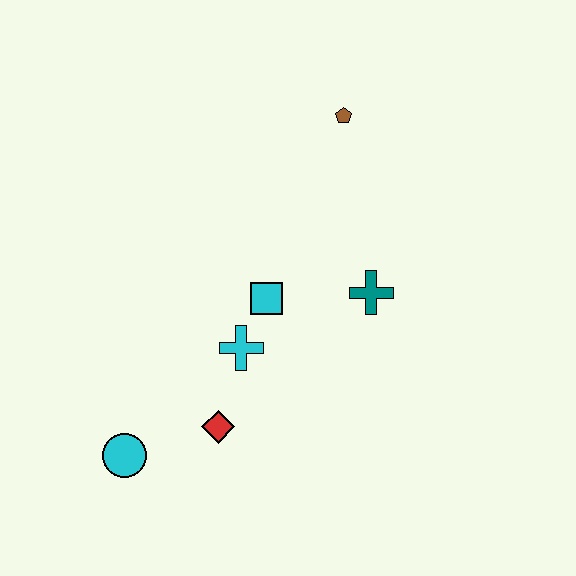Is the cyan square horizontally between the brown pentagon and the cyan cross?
Yes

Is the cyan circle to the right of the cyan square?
No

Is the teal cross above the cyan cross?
Yes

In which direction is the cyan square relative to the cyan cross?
The cyan square is above the cyan cross.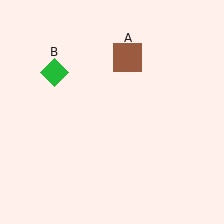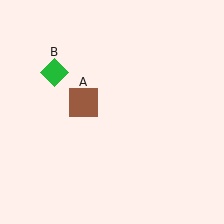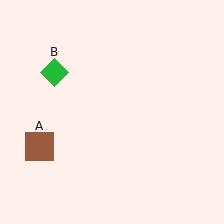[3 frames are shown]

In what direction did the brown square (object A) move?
The brown square (object A) moved down and to the left.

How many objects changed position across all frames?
1 object changed position: brown square (object A).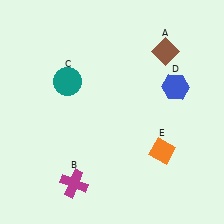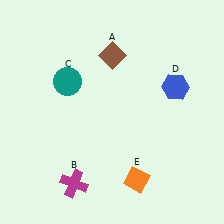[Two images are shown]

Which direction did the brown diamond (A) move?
The brown diamond (A) moved left.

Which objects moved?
The objects that moved are: the brown diamond (A), the orange diamond (E).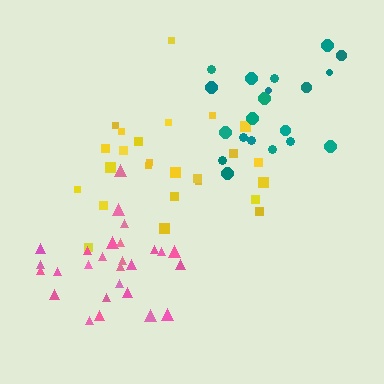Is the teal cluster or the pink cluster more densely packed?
Pink.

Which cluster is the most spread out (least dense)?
Teal.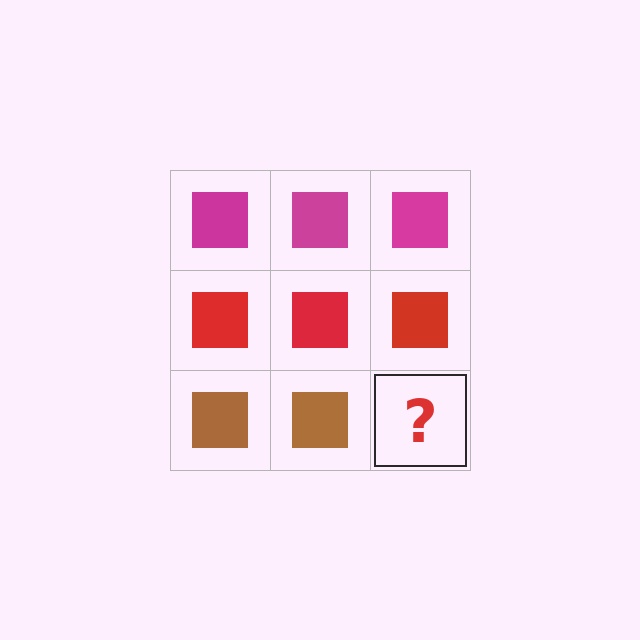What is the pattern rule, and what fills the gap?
The rule is that each row has a consistent color. The gap should be filled with a brown square.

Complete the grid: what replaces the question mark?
The question mark should be replaced with a brown square.